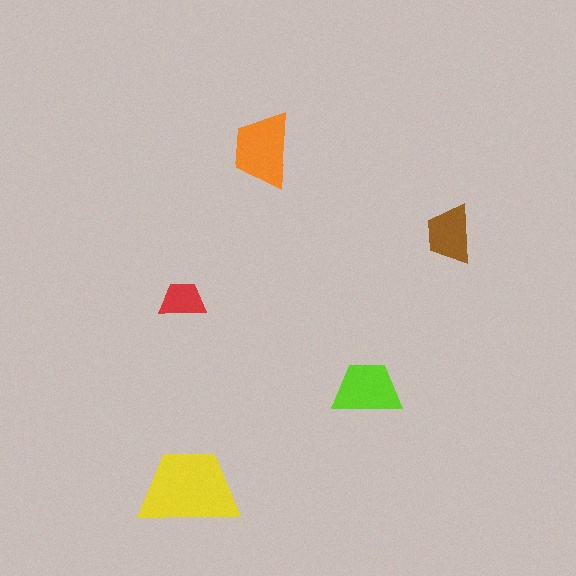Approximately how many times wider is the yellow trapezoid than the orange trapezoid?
About 1.5 times wider.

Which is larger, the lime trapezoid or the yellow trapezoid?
The yellow one.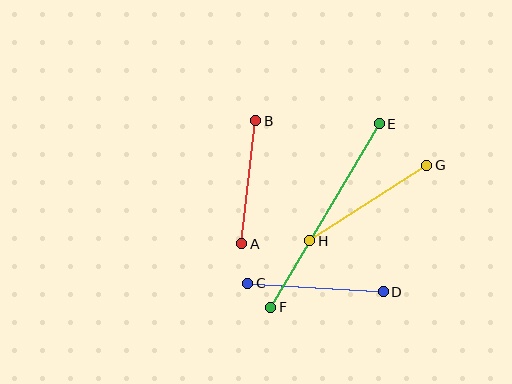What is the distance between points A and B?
The distance is approximately 124 pixels.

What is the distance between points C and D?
The distance is approximately 136 pixels.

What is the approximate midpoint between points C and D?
The midpoint is at approximately (316, 288) pixels.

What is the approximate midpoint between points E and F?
The midpoint is at approximately (325, 215) pixels.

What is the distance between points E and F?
The distance is approximately 213 pixels.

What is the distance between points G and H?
The distance is approximately 139 pixels.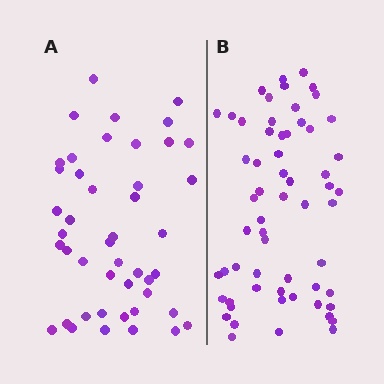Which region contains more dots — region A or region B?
Region B (the right region) has more dots.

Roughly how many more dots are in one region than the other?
Region B has approximately 15 more dots than region A.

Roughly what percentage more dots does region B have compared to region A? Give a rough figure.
About 35% more.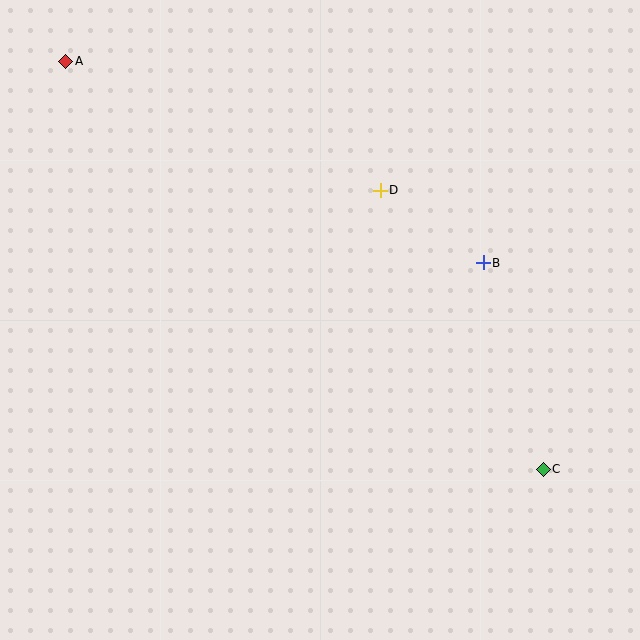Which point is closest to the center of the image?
Point D at (380, 190) is closest to the center.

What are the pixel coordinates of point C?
Point C is at (543, 469).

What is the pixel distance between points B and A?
The distance between B and A is 464 pixels.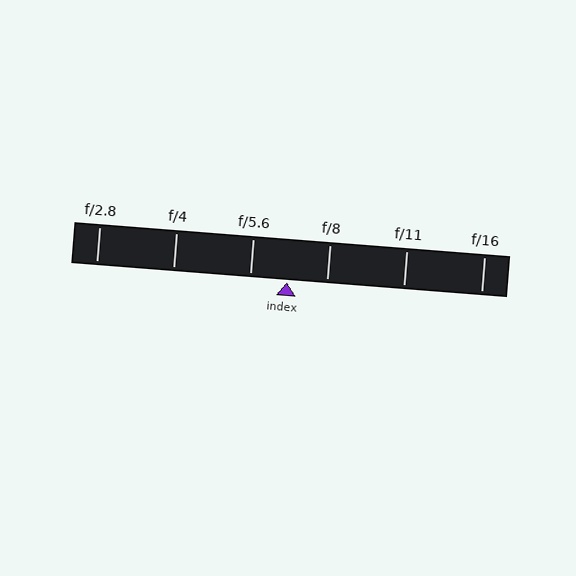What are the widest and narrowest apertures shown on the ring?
The widest aperture shown is f/2.8 and the narrowest is f/16.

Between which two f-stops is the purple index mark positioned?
The index mark is between f/5.6 and f/8.